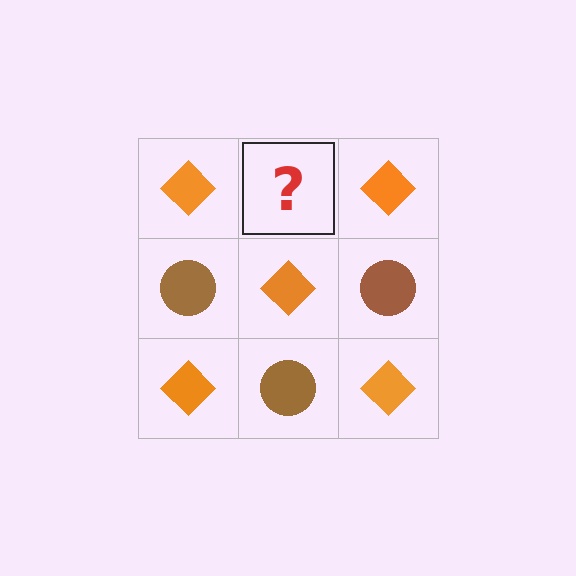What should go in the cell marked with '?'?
The missing cell should contain a brown circle.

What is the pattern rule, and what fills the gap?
The rule is that it alternates orange diamond and brown circle in a checkerboard pattern. The gap should be filled with a brown circle.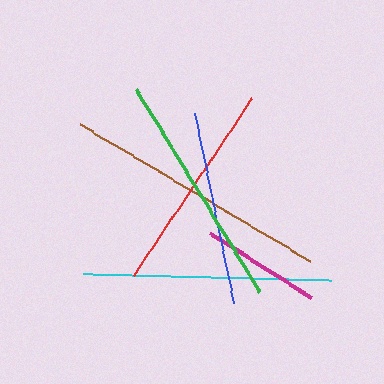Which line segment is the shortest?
The magenta line is the shortest at approximately 120 pixels.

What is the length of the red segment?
The red segment is approximately 214 pixels long.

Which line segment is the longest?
The brown line is the longest at approximately 269 pixels.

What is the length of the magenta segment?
The magenta segment is approximately 120 pixels long.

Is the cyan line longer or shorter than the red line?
The cyan line is longer than the red line.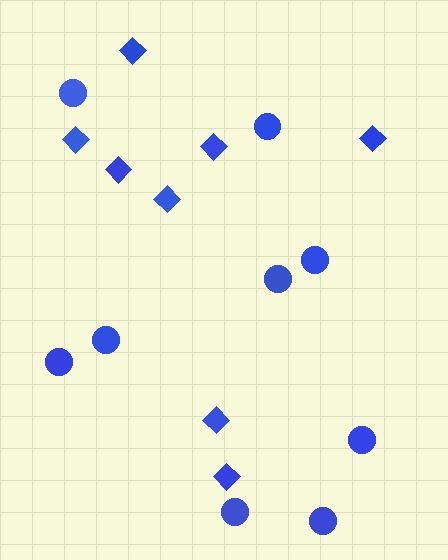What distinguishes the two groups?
There are 2 groups: one group of diamonds (8) and one group of circles (9).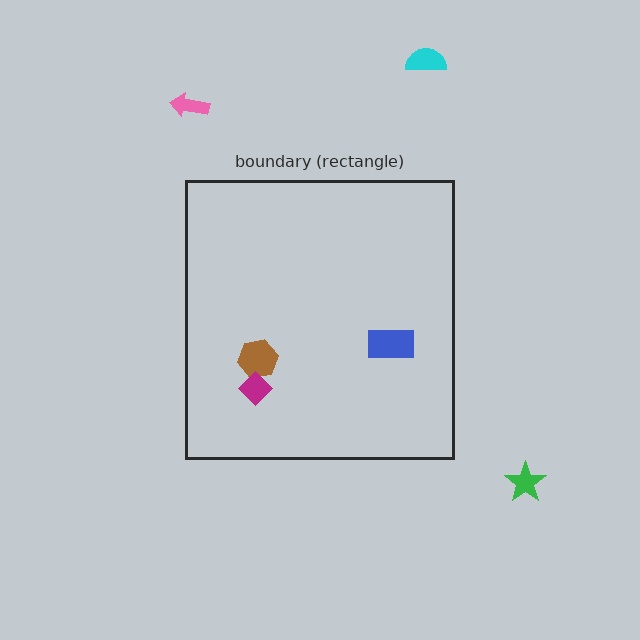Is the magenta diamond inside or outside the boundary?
Inside.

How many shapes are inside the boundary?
3 inside, 3 outside.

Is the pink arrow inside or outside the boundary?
Outside.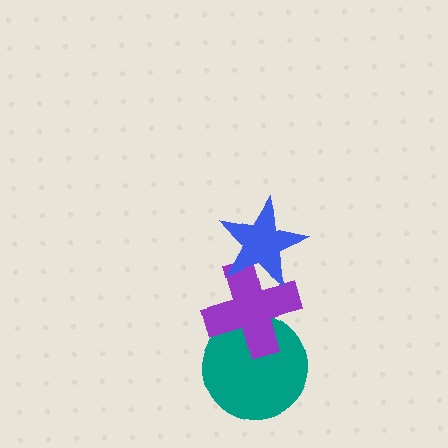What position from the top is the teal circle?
The teal circle is 3rd from the top.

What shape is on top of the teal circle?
The purple cross is on top of the teal circle.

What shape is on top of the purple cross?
The blue star is on top of the purple cross.